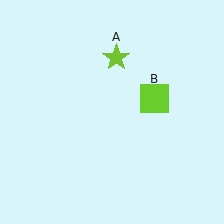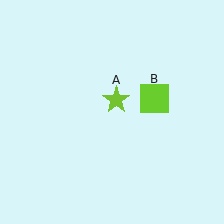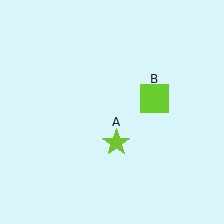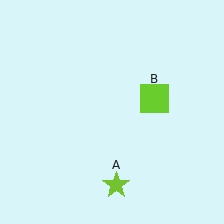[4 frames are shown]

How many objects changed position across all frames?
1 object changed position: lime star (object A).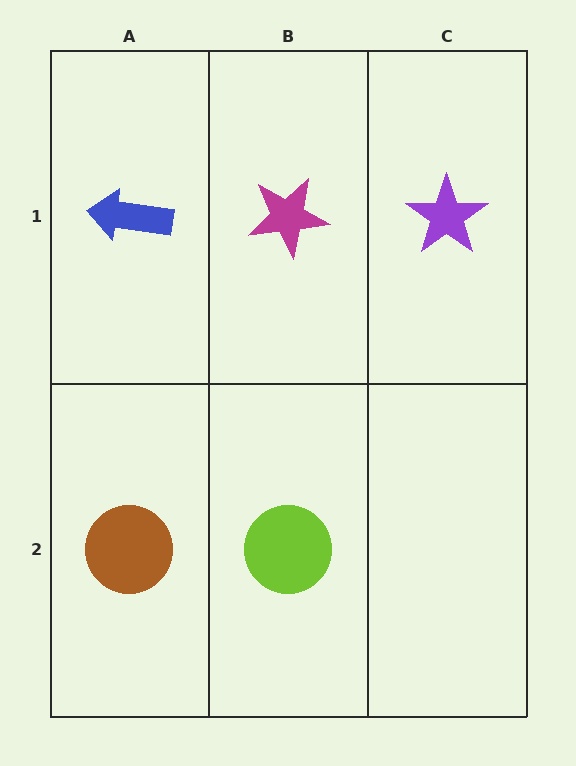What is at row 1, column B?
A magenta star.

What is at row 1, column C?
A purple star.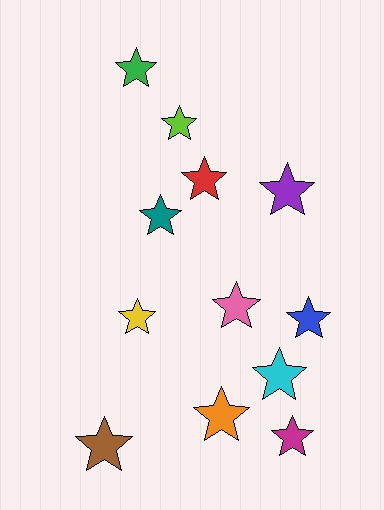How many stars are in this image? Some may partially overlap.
There are 12 stars.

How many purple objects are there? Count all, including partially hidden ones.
There is 1 purple object.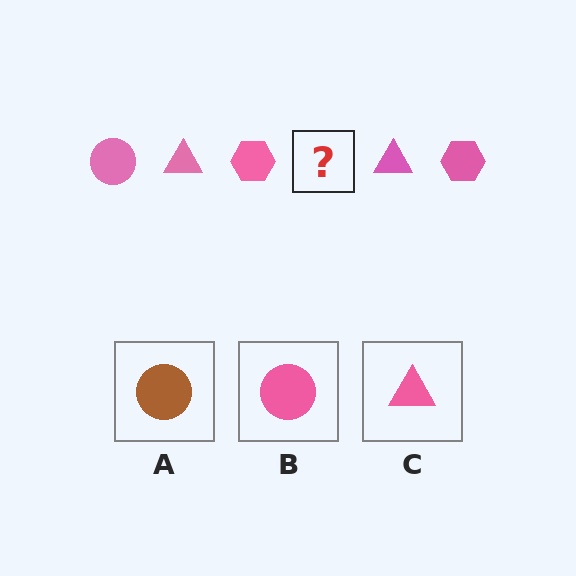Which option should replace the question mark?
Option B.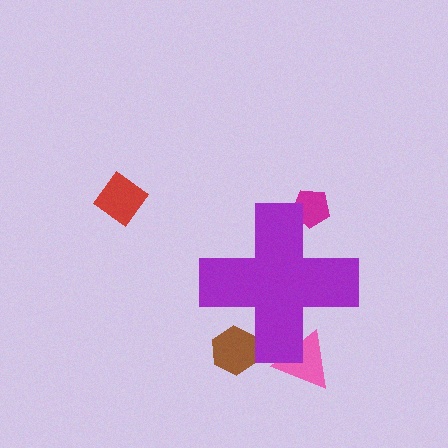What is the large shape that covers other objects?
A purple cross.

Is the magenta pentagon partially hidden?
Yes, the magenta pentagon is partially hidden behind the purple cross.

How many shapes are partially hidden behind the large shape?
3 shapes are partially hidden.